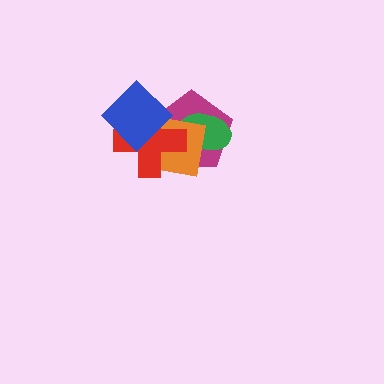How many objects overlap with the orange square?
4 objects overlap with the orange square.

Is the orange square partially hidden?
Yes, it is partially covered by another shape.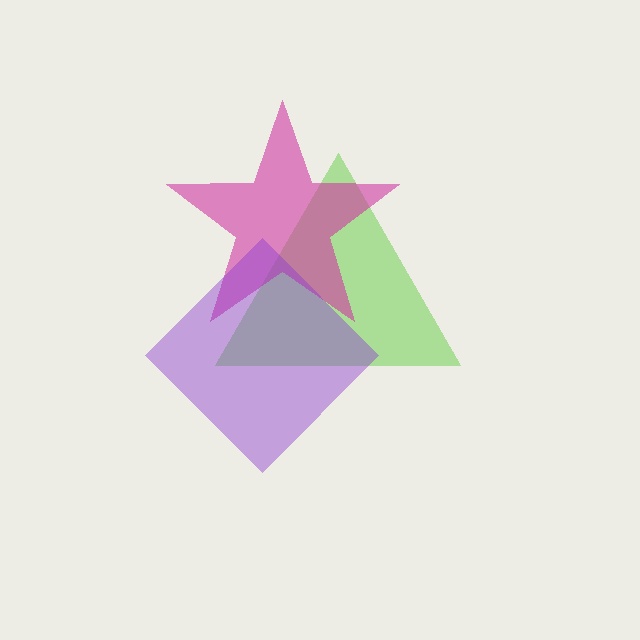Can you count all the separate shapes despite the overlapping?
Yes, there are 3 separate shapes.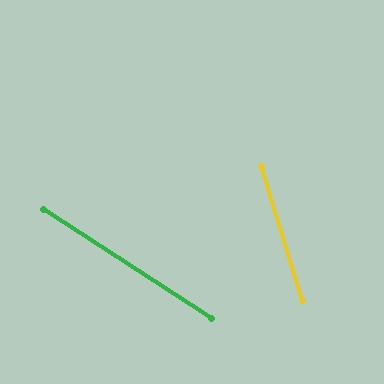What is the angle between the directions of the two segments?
Approximately 40 degrees.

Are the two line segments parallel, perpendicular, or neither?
Neither parallel nor perpendicular — they differ by about 40°.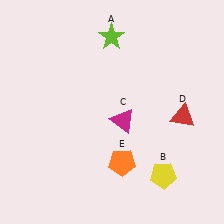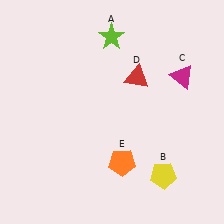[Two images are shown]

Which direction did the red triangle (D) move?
The red triangle (D) moved left.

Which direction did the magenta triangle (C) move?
The magenta triangle (C) moved right.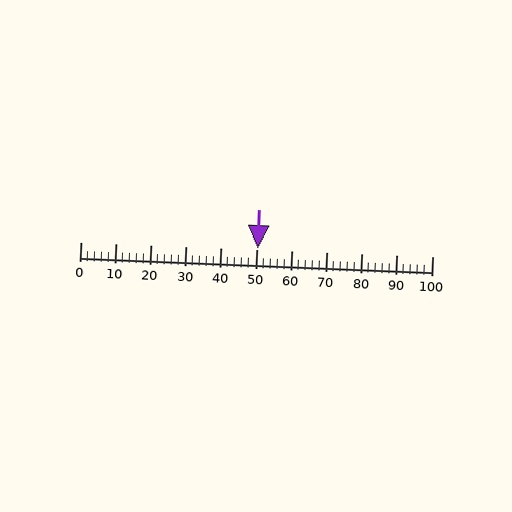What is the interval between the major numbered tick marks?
The major tick marks are spaced 10 units apart.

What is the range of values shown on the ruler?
The ruler shows values from 0 to 100.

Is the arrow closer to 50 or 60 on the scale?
The arrow is closer to 50.